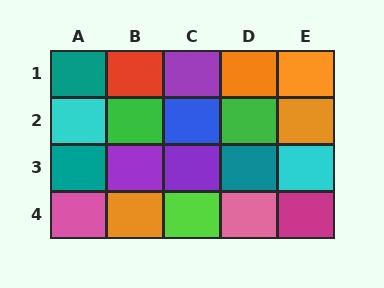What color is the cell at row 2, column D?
Green.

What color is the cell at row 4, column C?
Lime.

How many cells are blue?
1 cell is blue.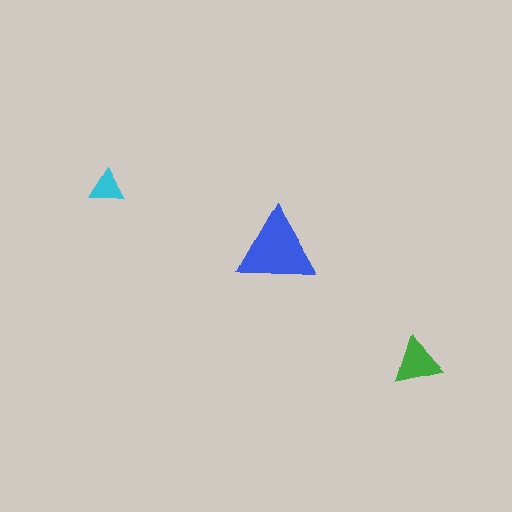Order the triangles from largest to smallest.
the blue one, the green one, the cyan one.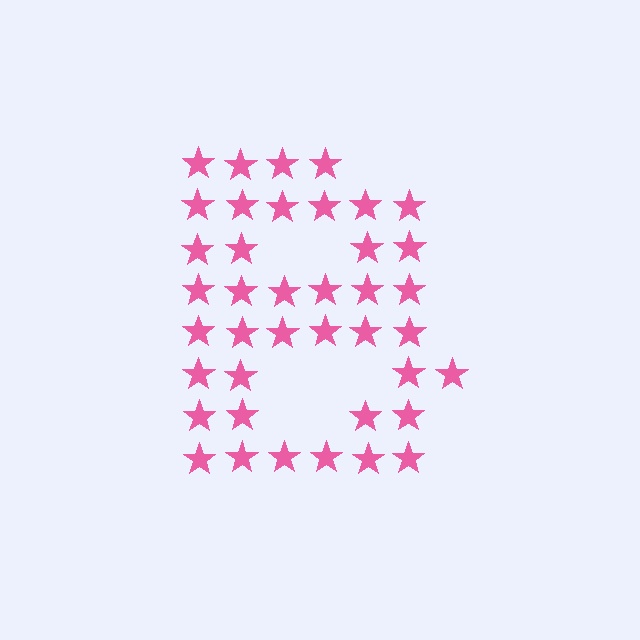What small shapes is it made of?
It is made of small stars.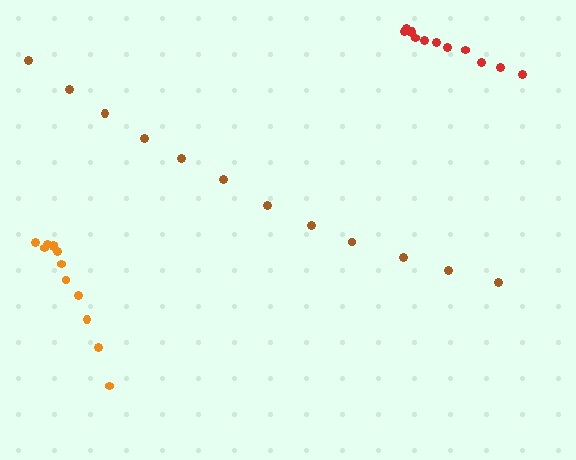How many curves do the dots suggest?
There are 3 distinct paths.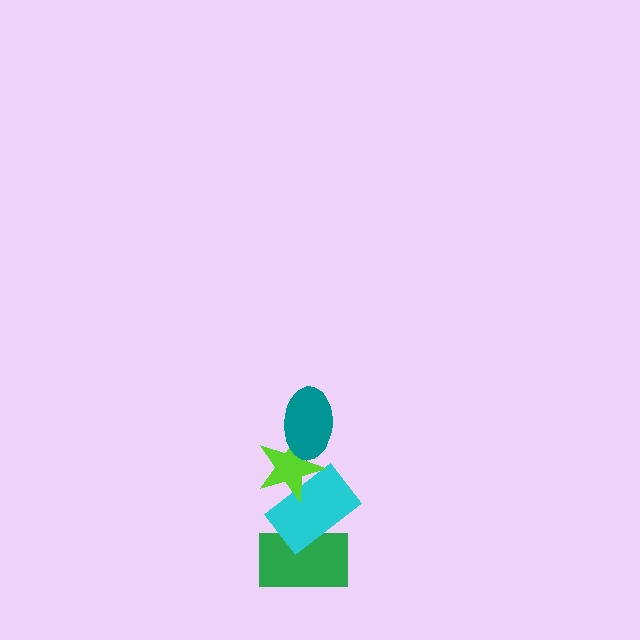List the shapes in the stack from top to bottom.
From top to bottom: the teal ellipse, the lime star, the cyan rectangle, the green rectangle.